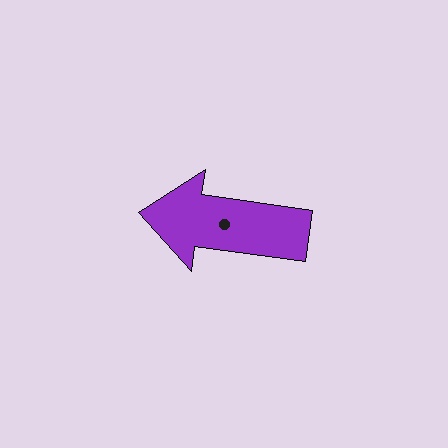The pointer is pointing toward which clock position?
Roughly 9 o'clock.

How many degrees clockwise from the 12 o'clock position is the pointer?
Approximately 278 degrees.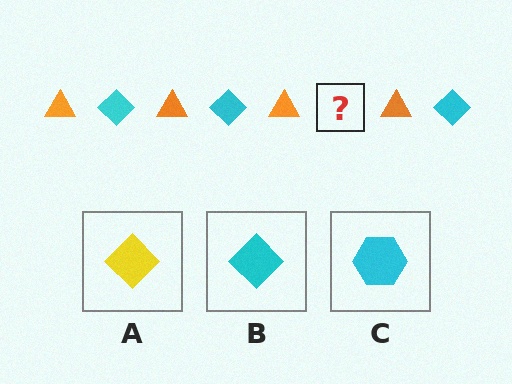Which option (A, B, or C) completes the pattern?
B.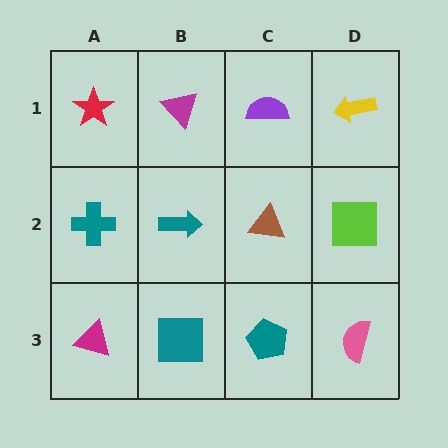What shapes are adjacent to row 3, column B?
A teal arrow (row 2, column B), a magenta triangle (row 3, column A), a teal pentagon (row 3, column C).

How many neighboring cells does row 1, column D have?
2.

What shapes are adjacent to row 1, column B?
A teal arrow (row 2, column B), a red star (row 1, column A), a purple semicircle (row 1, column C).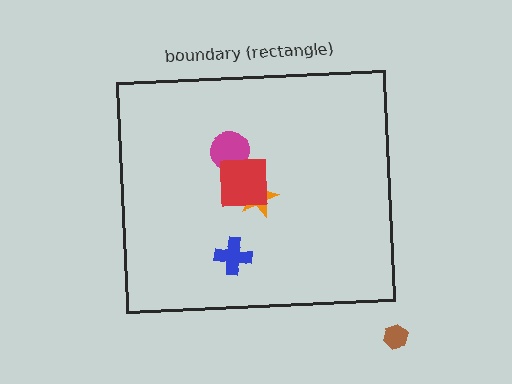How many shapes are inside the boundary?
4 inside, 1 outside.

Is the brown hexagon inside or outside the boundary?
Outside.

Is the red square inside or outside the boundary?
Inside.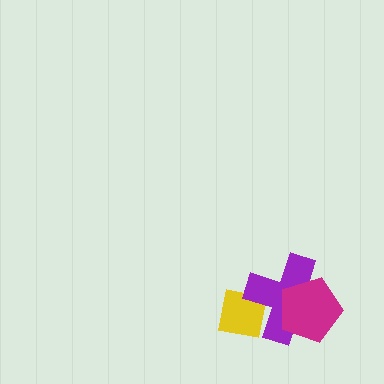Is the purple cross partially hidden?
Yes, it is partially covered by another shape.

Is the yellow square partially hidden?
Yes, it is partially covered by another shape.